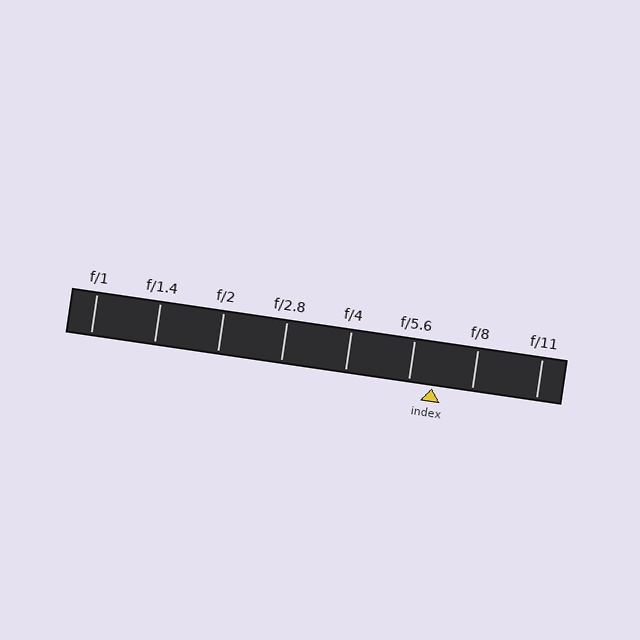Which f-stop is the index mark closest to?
The index mark is closest to f/5.6.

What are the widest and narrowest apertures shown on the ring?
The widest aperture shown is f/1 and the narrowest is f/11.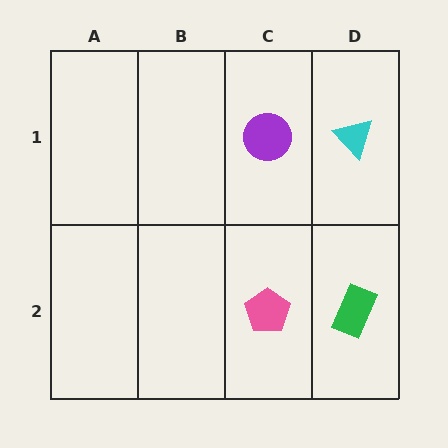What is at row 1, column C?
A purple circle.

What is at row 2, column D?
A green rectangle.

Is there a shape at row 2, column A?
No, that cell is empty.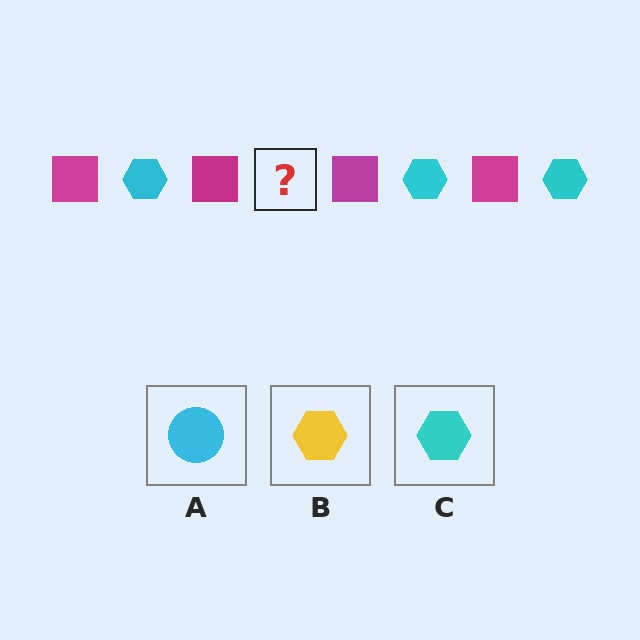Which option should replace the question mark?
Option C.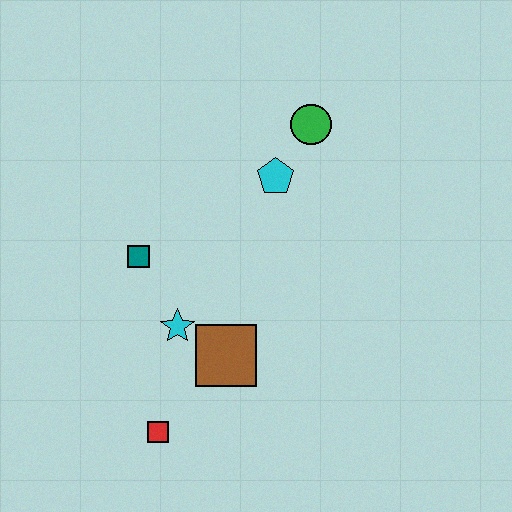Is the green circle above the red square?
Yes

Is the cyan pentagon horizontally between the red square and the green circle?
Yes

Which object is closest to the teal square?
The cyan star is closest to the teal square.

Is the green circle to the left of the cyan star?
No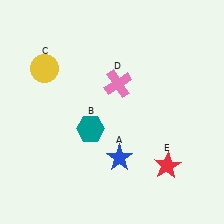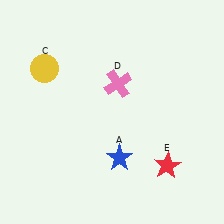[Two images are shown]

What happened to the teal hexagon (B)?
The teal hexagon (B) was removed in Image 2. It was in the bottom-left area of Image 1.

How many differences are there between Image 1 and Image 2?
There is 1 difference between the two images.